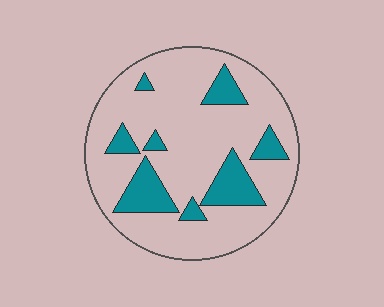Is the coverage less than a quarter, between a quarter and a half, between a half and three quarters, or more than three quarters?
Less than a quarter.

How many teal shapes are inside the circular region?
8.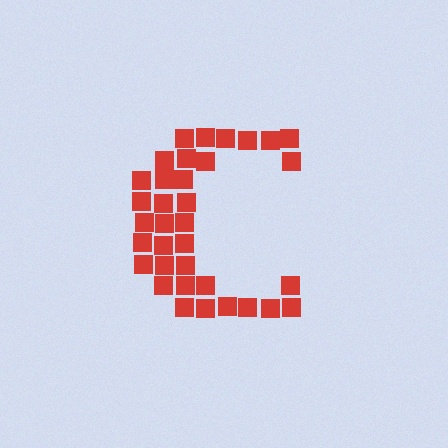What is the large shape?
The large shape is the letter C.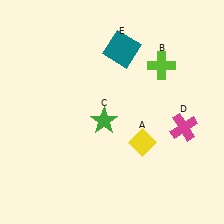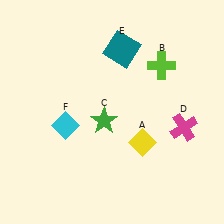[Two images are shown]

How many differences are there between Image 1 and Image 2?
There is 1 difference between the two images.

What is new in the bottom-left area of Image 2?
A cyan diamond (F) was added in the bottom-left area of Image 2.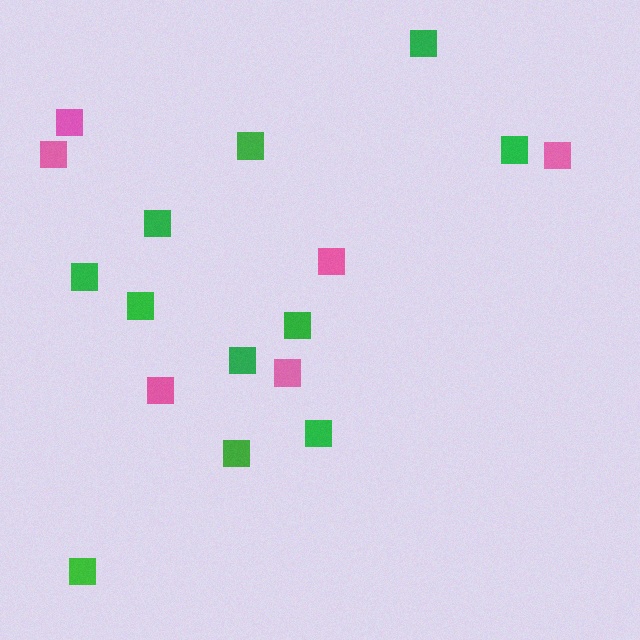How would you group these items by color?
There are 2 groups: one group of green squares (11) and one group of pink squares (6).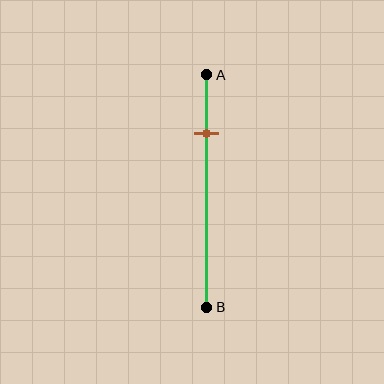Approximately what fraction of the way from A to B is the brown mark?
The brown mark is approximately 25% of the way from A to B.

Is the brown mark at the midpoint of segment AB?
No, the mark is at about 25% from A, not at the 50% midpoint.